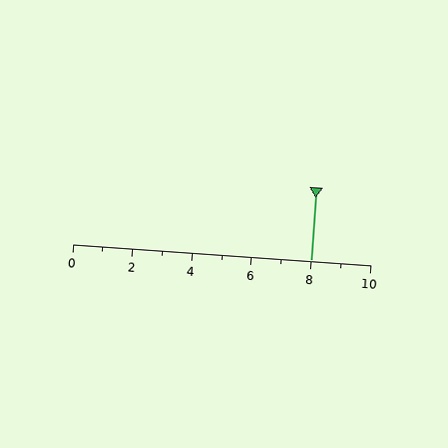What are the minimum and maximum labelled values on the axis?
The axis runs from 0 to 10.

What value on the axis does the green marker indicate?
The marker indicates approximately 8.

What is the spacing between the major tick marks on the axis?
The major ticks are spaced 2 apart.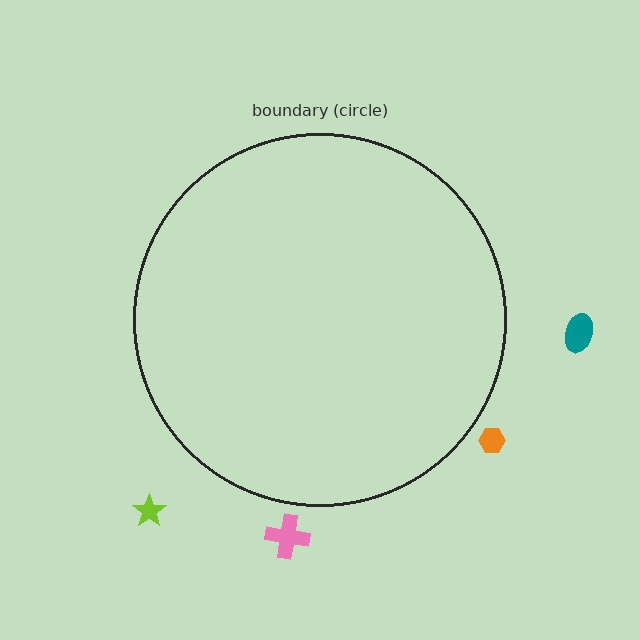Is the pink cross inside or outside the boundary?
Outside.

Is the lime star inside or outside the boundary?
Outside.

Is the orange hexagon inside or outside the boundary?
Outside.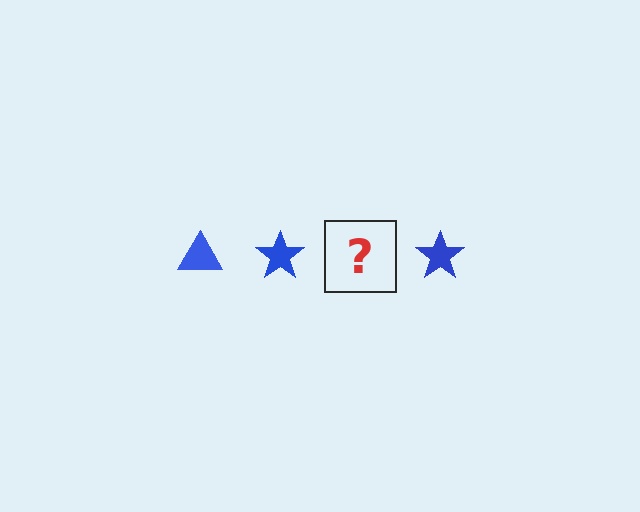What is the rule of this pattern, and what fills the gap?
The rule is that the pattern cycles through triangle, star shapes in blue. The gap should be filled with a blue triangle.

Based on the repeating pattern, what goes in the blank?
The blank should be a blue triangle.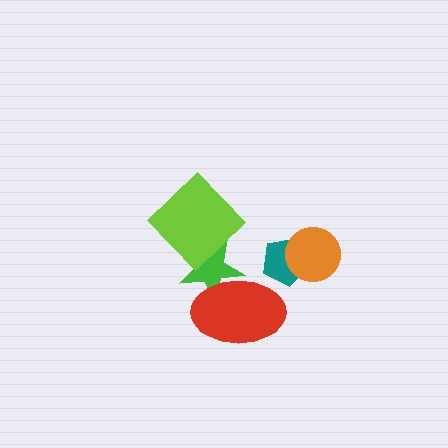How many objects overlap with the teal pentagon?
1 object overlaps with the teal pentagon.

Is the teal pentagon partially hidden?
Yes, it is partially covered by another shape.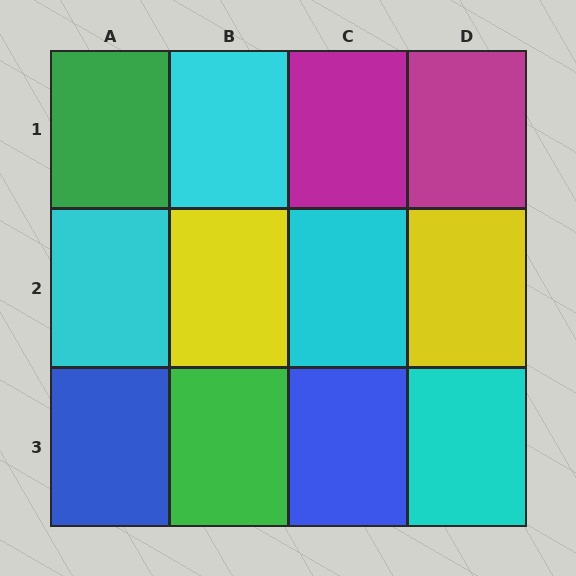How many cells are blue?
2 cells are blue.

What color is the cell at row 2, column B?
Yellow.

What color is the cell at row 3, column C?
Blue.